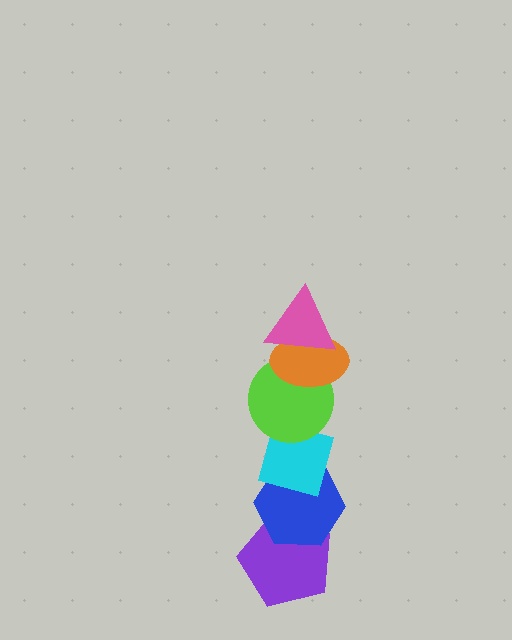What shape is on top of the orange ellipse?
The pink triangle is on top of the orange ellipse.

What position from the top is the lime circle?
The lime circle is 3rd from the top.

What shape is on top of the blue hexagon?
The cyan square is on top of the blue hexagon.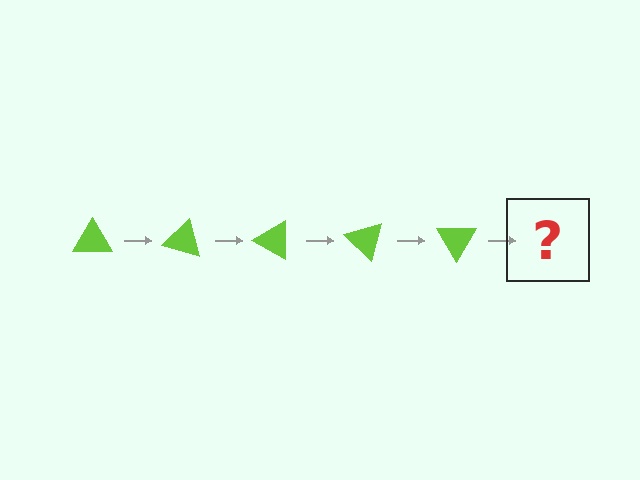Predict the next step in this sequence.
The next step is a lime triangle rotated 75 degrees.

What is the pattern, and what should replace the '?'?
The pattern is that the triangle rotates 15 degrees each step. The '?' should be a lime triangle rotated 75 degrees.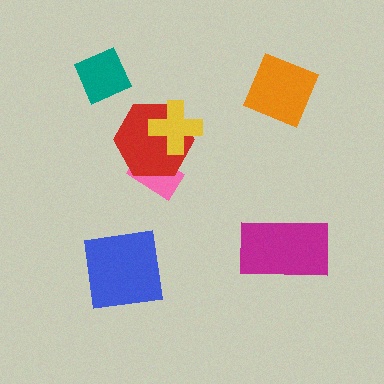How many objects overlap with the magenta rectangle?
0 objects overlap with the magenta rectangle.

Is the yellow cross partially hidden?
No, no other shape covers it.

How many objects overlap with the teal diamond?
0 objects overlap with the teal diamond.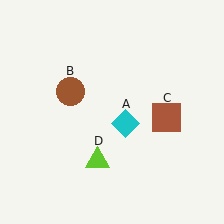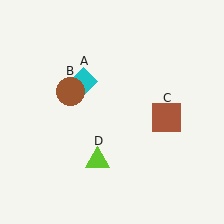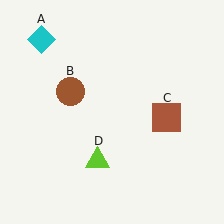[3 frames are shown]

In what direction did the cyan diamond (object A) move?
The cyan diamond (object A) moved up and to the left.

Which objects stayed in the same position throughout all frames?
Brown circle (object B) and brown square (object C) and lime triangle (object D) remained stationary.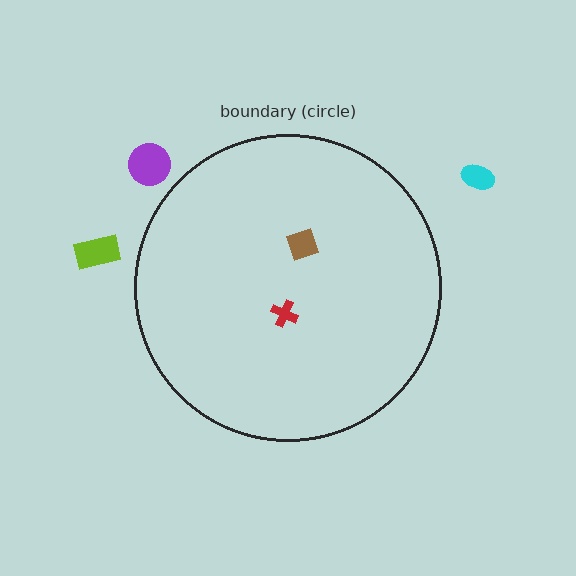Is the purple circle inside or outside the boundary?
Outside.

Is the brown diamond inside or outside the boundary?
Inside.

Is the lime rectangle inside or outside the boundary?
Outside.